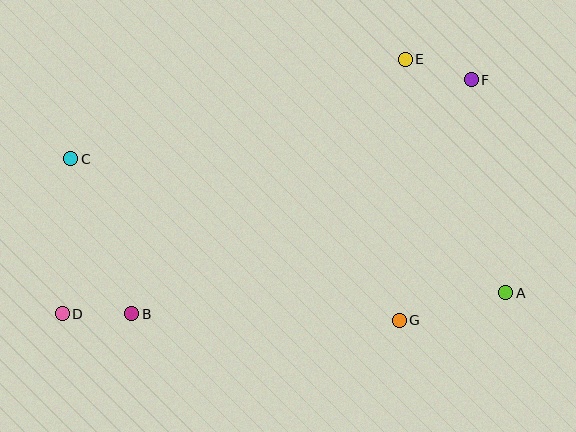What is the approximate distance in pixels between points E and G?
The distance between E and G is approximately 261 pixels.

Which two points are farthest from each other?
Points D and F are farthest from each other.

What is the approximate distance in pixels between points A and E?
The distance between A and E is approximately 254 pixels.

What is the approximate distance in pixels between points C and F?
The distance between C and F is approximately 408 pixels.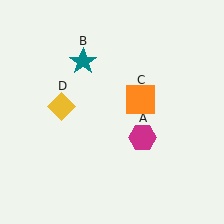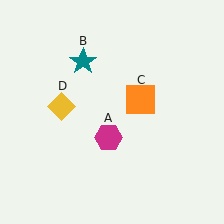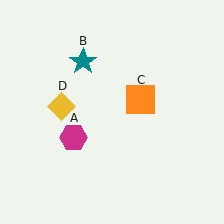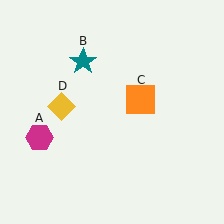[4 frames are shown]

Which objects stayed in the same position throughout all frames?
Teal star (object B) and orange square (object C) and yellow diamond (object D) remained stationary.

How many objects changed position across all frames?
1 object changed position: magenta hexagon (object A).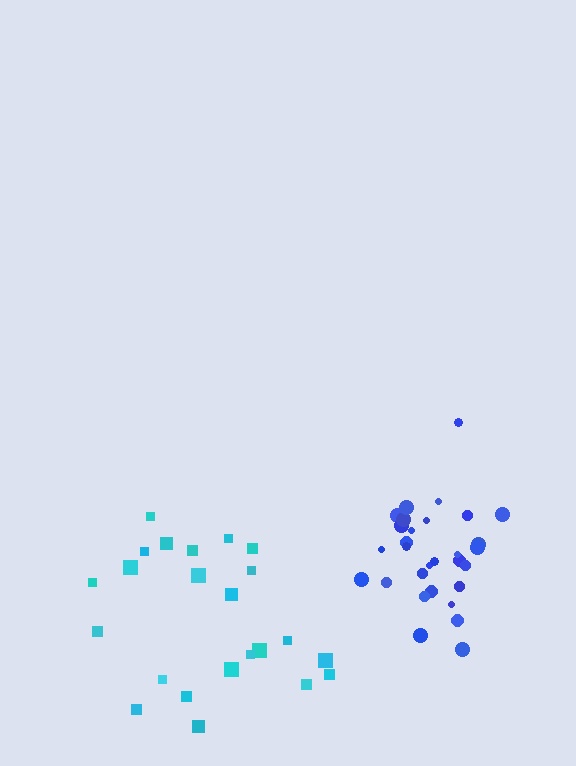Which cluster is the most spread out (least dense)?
Cyan.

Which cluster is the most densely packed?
Blue.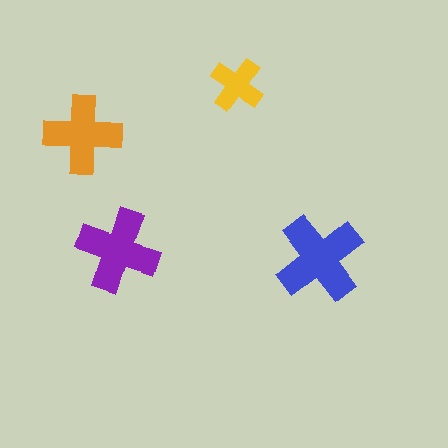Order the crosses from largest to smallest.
the blue one, the purple one, the orange one, the yellow one.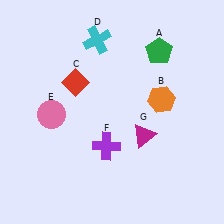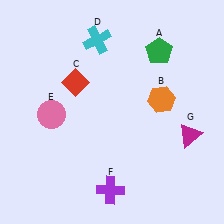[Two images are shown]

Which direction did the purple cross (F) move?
The purple cross (F) moved down.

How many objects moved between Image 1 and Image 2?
2 objects moved between the two images.